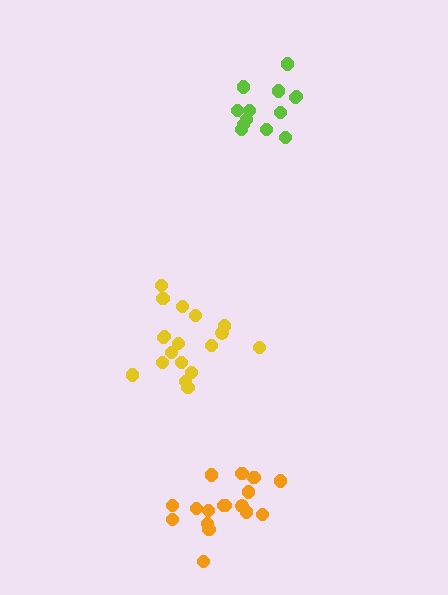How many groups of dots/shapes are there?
There are 3 groups.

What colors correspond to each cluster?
The clusters are colored: yellow, lime, orange.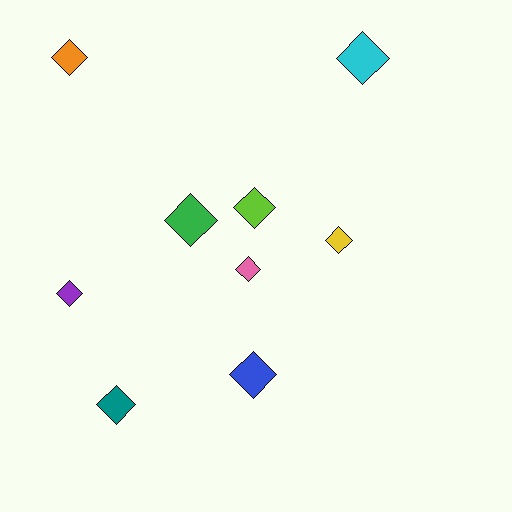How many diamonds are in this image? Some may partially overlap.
There are 9 diamonds.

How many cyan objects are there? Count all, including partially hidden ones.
There is 1 cyan object.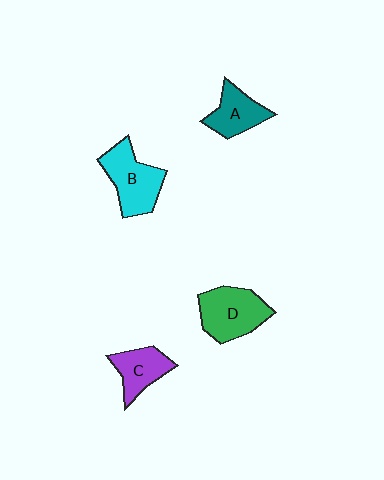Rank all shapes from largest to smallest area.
From largest to smallest: D (green), B (cyan), A (teal), C (purple).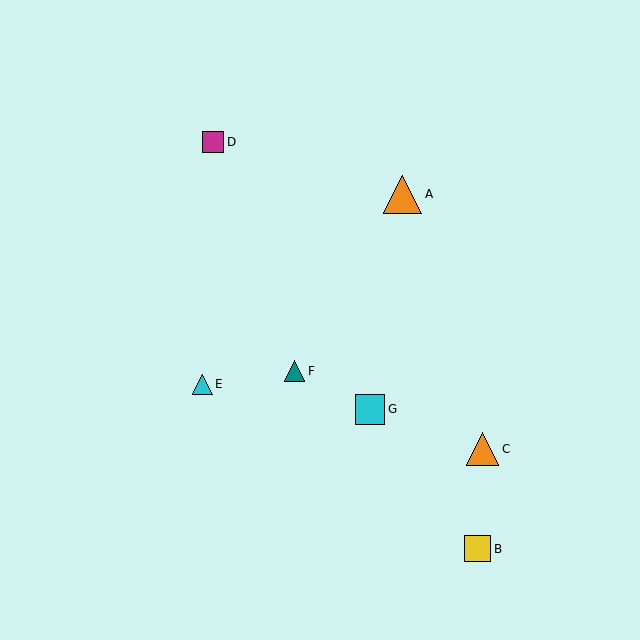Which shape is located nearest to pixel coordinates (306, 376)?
The teal triangle (labeled F) at (295, 371) is nearest to that location.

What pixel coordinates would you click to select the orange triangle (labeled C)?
Click at (482, 449) to select the orange triangle C.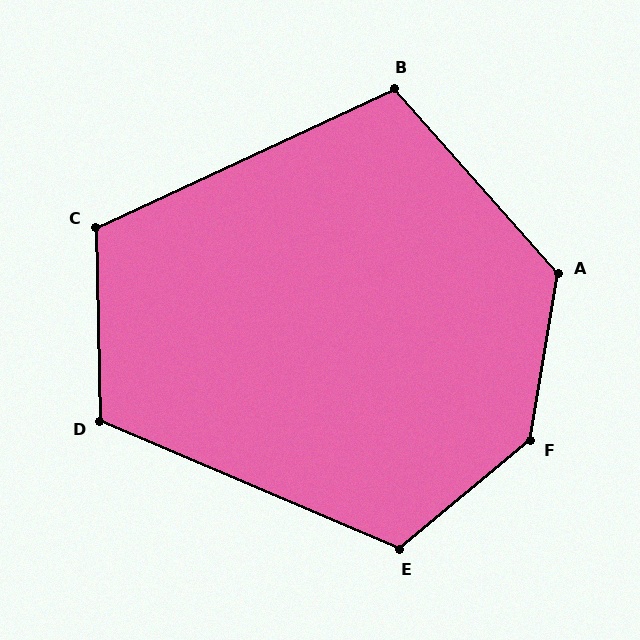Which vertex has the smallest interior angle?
B, at approximately 107 degrees.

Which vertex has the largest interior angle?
F, at approximately 139 degrees.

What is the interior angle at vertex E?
Approximately 117 degrees (obtuse).